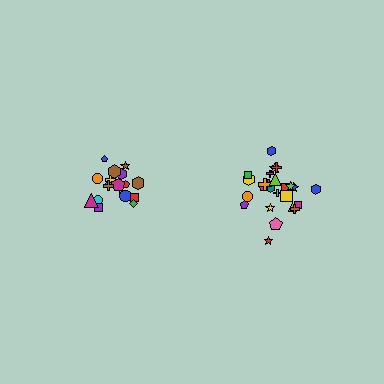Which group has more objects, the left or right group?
The right group.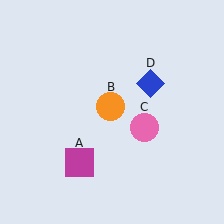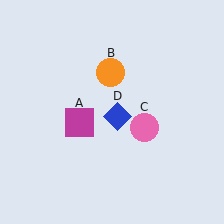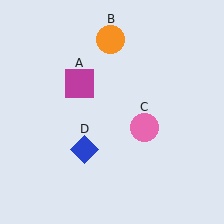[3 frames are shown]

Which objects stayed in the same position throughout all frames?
Pink circle (object C) remained stationary.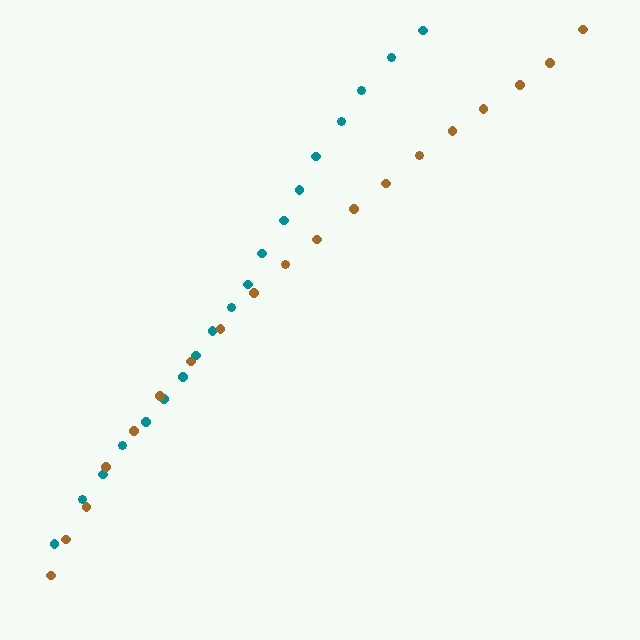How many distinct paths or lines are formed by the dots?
There are 2 distinct paths.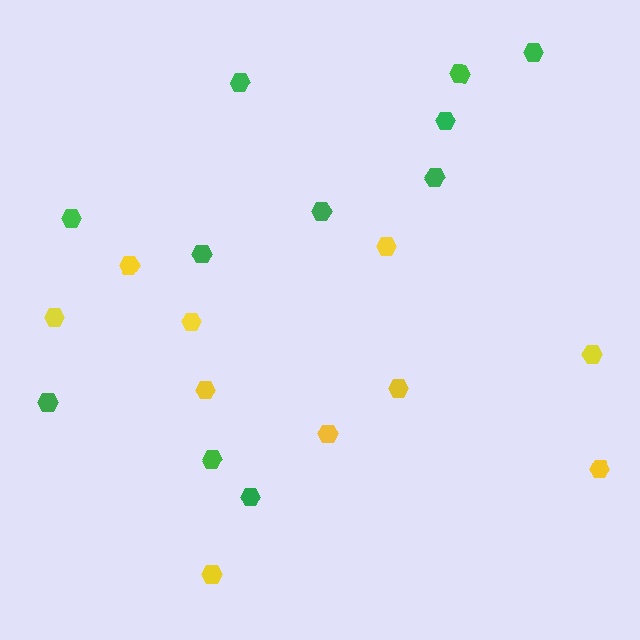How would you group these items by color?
There are 2 groups: one group of green hexagons (11) and one group of yellow hexagons (10).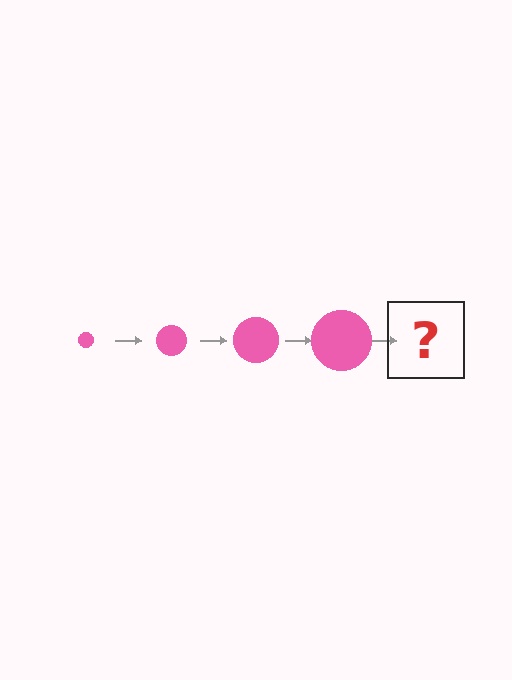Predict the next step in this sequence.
The next step is a pink circle, larger than the previous one.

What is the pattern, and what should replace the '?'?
The pattern is that the circle gets progressively larger each step. The '?' should be a pink circle, larger than the previous one.